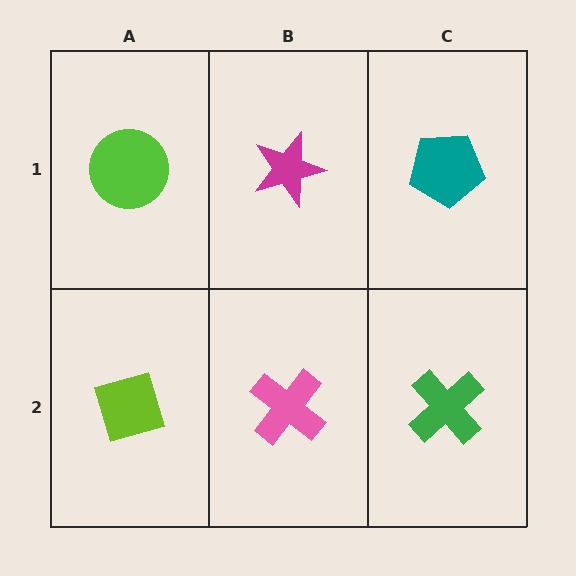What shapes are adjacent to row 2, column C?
A teal pentagon (row 1, column C), a pink cross (row 2, column B).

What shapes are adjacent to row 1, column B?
A pink cross (row 2, column B), a lime circle (row 1, column A), a teal pentagon (row 1, column C).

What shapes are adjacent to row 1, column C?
A green cross (row 2, column C), a magenta star (row 1, column B).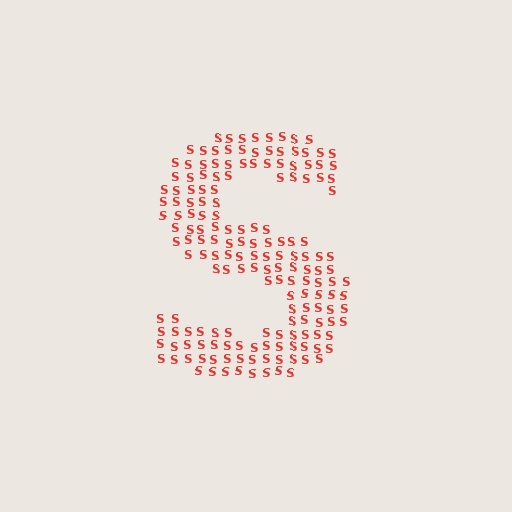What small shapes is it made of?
It is made of small letter S's.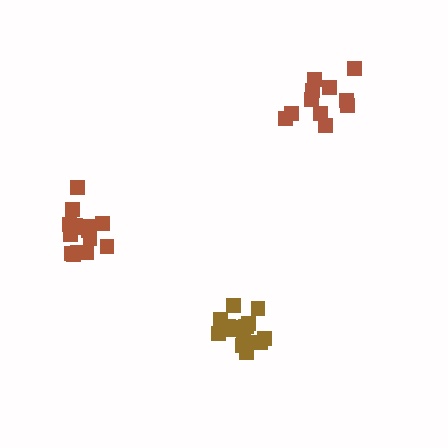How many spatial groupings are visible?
There are 3 spatial groupings.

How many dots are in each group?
Group 1: 16 dots, Group 2: 11 dots, Group 3: 16 dots (43 total).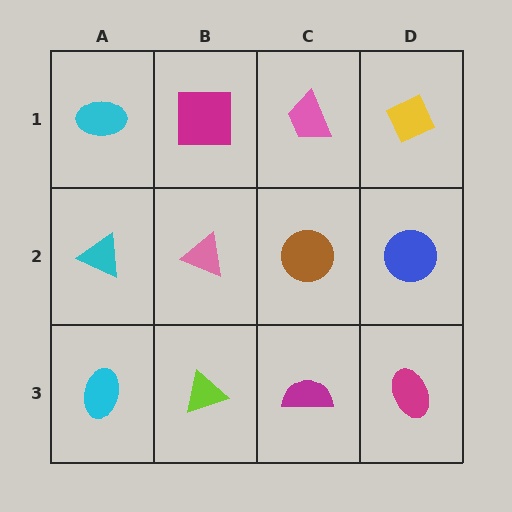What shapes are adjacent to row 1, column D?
A blue circle (row 2, column D), a pink trapezoid (row 1, column C).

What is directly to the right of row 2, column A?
A pink triangle.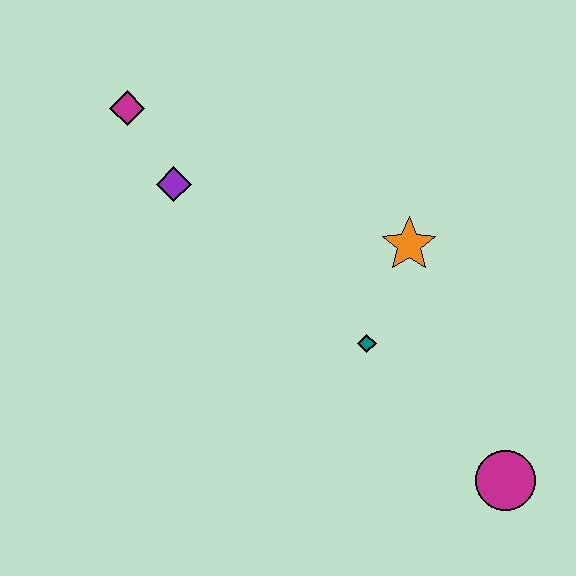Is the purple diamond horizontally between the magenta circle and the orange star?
No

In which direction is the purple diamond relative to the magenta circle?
The purple diamond is to the left of the magenta circle.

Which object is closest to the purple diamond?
The magenta diamond is closest to the purple diamond.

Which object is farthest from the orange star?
The magenta diamond is farthest from the orange star.